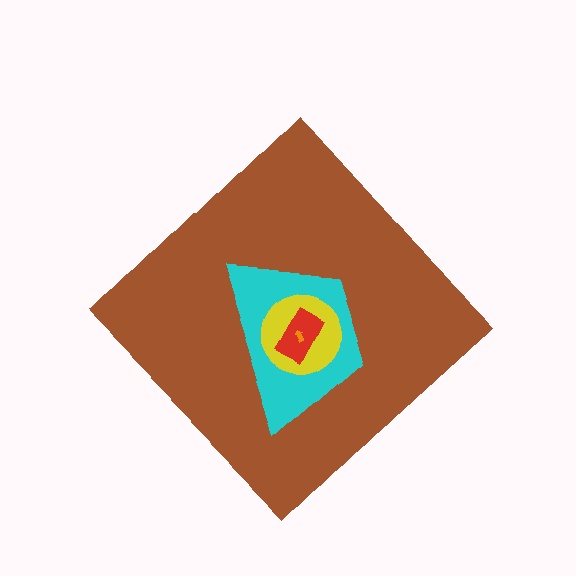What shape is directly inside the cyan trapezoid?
The yellow circle.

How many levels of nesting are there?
5.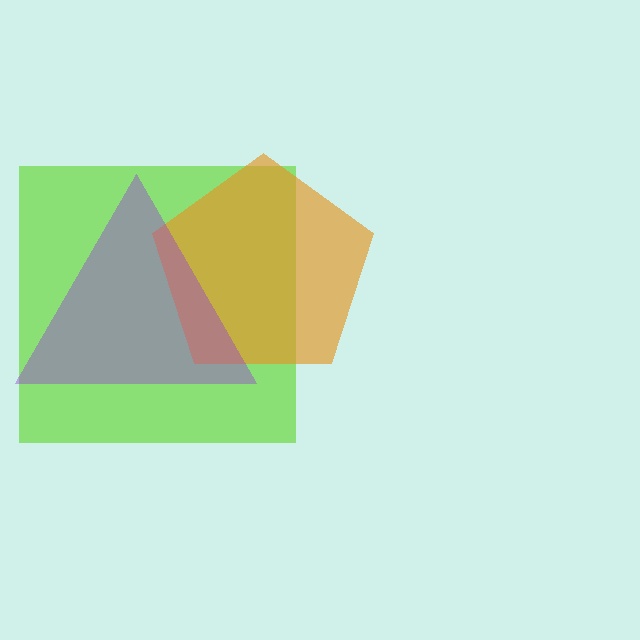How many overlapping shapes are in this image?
There are 3 overlapping shapes in the image.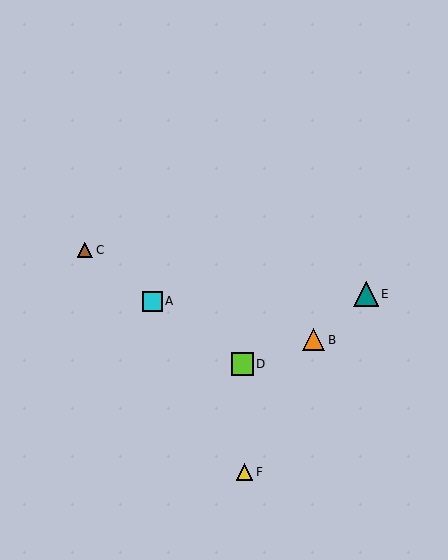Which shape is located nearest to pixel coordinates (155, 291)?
The cyan square (labeled A) at (153, 301) is nearest to that location.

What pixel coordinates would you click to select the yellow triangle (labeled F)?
Click at (245, 472) to select the yellow triangle F.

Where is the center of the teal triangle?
The center of the teal triangle is at (366, 294).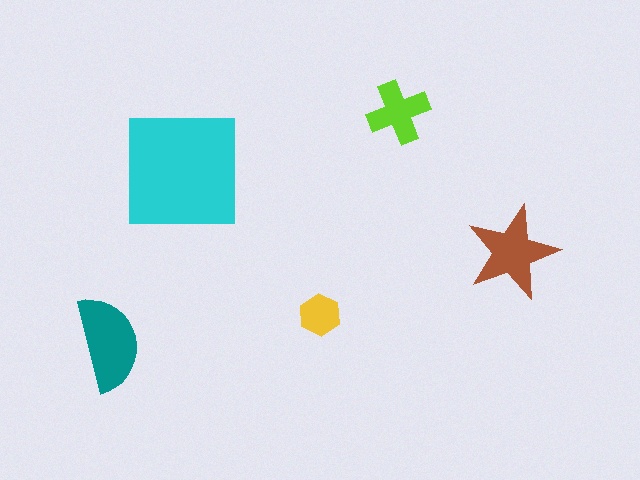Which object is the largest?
The cyan square.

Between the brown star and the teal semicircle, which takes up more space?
The teal semicircle.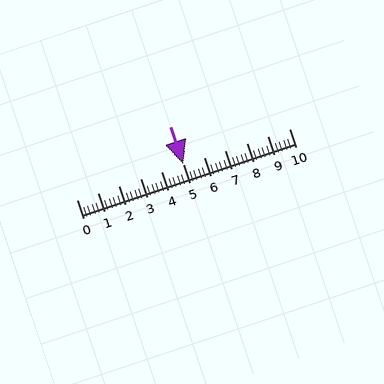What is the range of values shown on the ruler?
The ruler shows values from 0 to 10.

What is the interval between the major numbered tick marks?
The major tick marks are spaced 1 units apart.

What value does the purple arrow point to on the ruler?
The purple arrow points to approximately 5.0.